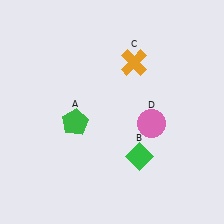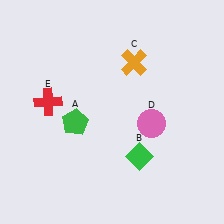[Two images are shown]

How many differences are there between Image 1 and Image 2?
There is 1 difference between the two images.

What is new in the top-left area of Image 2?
A red cross (E) was added in the top-left area of Image 2.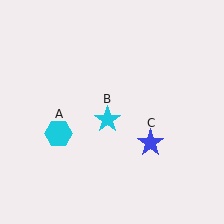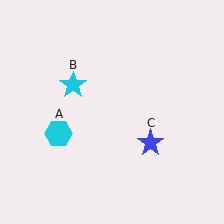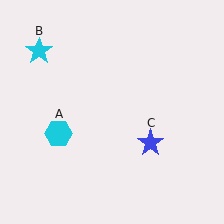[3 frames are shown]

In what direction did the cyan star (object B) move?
The cyan star (object B) moved up and to the left.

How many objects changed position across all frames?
1 object changed position: cyan star (object B).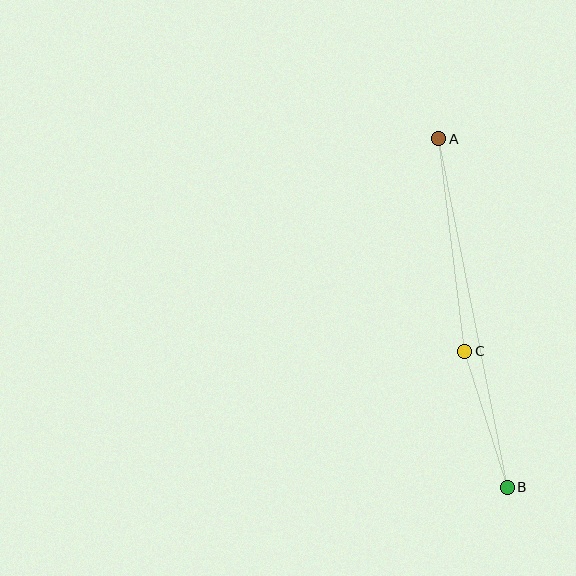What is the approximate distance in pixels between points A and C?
The distance between A and C is approximately 214 pixels.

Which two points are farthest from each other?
Points A and B are farthest from each other.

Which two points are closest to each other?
Points B and C are closest to each other.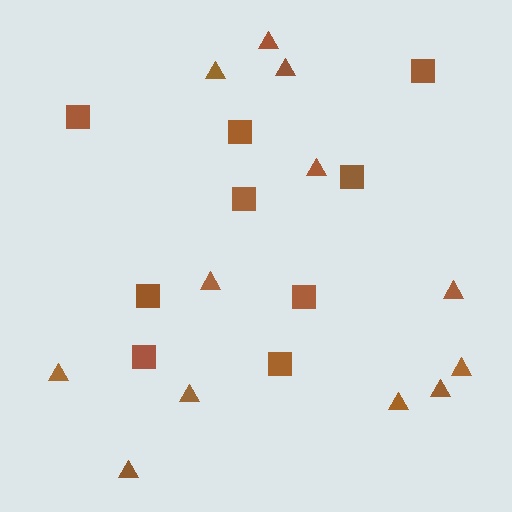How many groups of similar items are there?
There are 2 groups: one group of triangles (12) and one group of squares (9).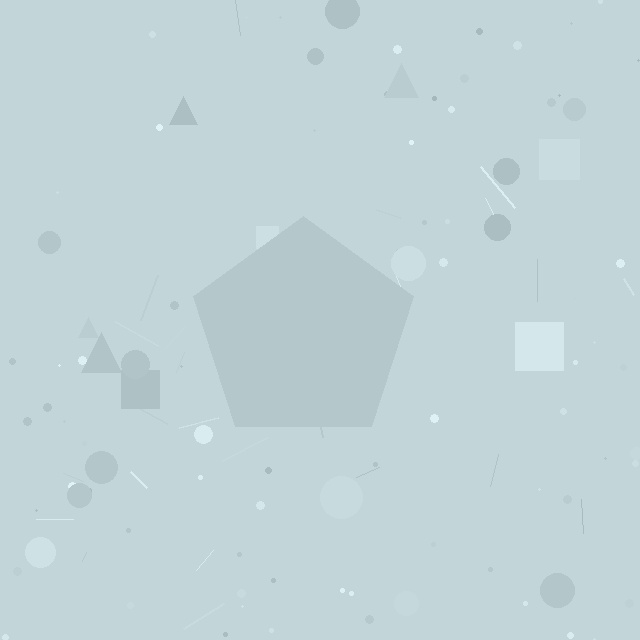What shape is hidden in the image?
A pentagon is hidden in the image.